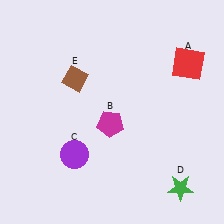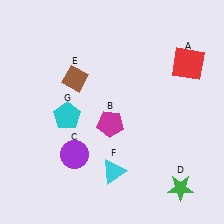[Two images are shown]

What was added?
A cyan triangle (F), a cyan pentagon (G) were added in Image 2.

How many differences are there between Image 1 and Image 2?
There are 2 differences between the two images.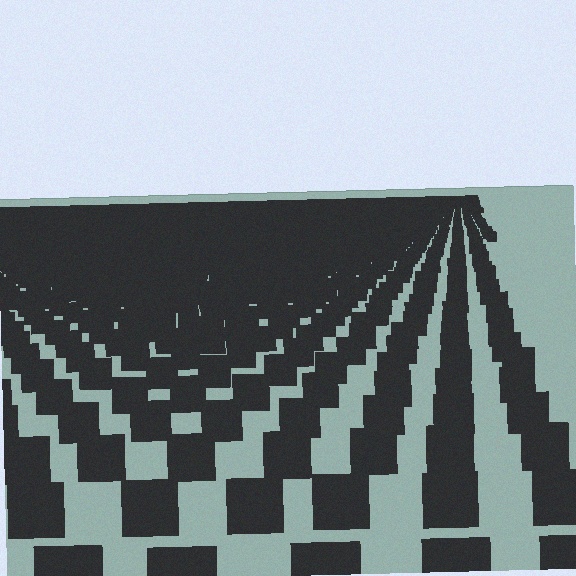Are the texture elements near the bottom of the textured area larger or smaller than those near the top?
Larger. Near the bottom, elements are closer to the viewer and appear at a bigger on-screen size.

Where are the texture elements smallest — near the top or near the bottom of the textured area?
Near the top.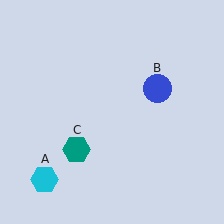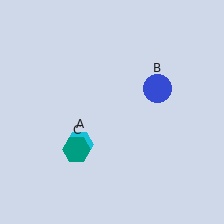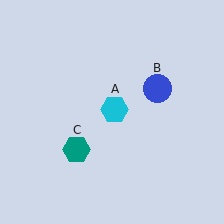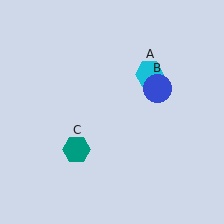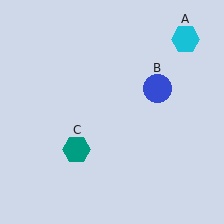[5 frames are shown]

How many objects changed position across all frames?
1 object changed position: cyan hexagon (object A).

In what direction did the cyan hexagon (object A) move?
The cyan hexagon (object A) moved up and to the right.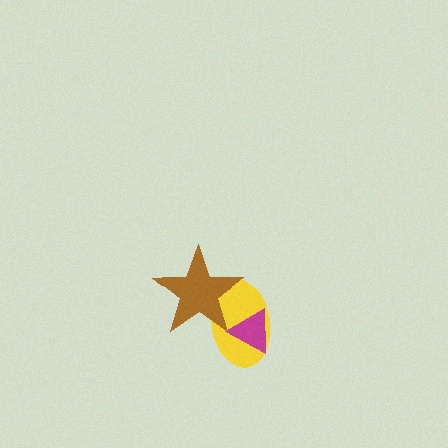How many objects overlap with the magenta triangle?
2 objects overlap with the magenta triangle.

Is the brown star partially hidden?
No, no other shape covers it.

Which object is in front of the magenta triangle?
The brown star is in front of the magenta triangle.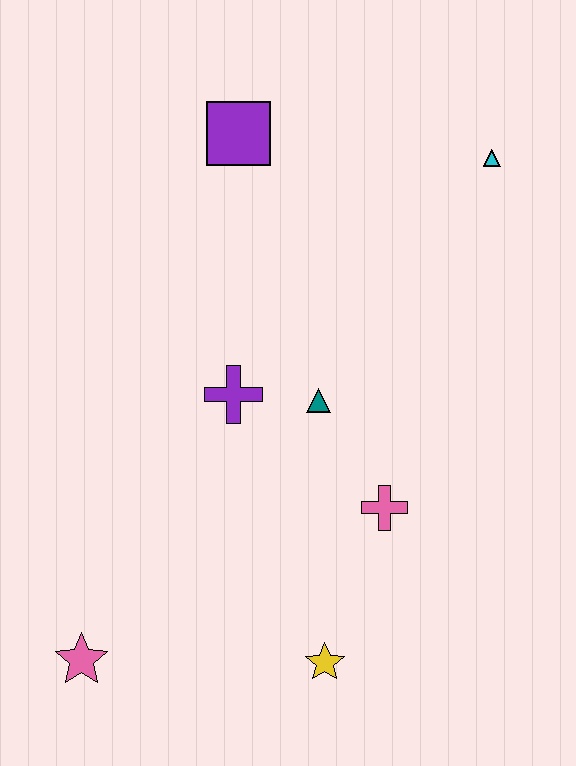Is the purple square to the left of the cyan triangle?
Yes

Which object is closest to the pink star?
The yellow star is closest to the pink star.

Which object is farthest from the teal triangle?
The pink star is farthest from the teal triangle.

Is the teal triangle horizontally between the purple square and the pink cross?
Yes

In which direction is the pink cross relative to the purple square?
The pink cross is below the purple square.